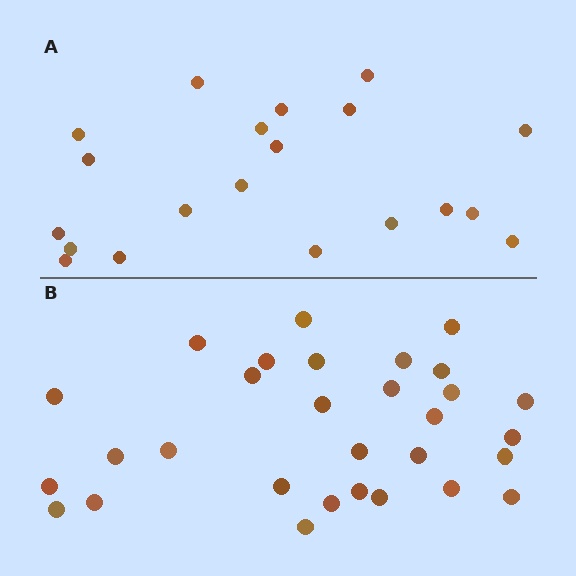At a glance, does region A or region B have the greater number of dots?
Region B (the bottom region) has more dots.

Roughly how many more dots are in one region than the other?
Region B has roughly 10 or so more dots than region A.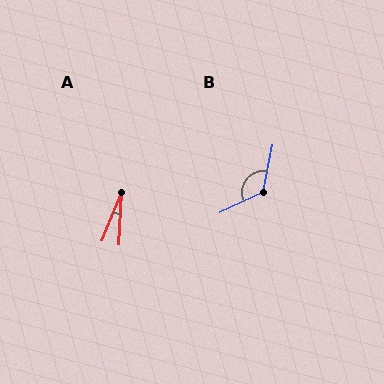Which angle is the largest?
B, at approximately 126 degrees.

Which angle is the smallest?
A, at approximately 18 degrees.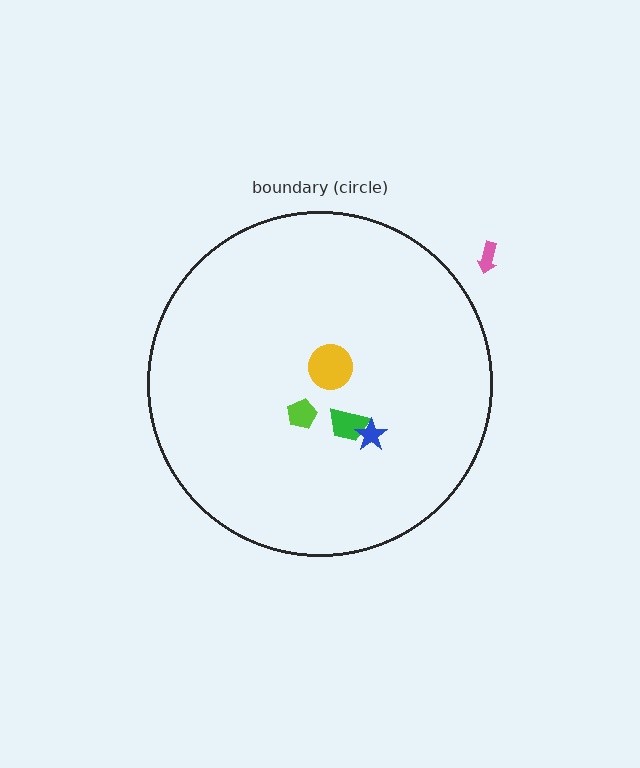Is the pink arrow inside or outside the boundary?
Outside.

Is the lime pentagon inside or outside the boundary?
Inside.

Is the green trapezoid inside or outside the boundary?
Inside.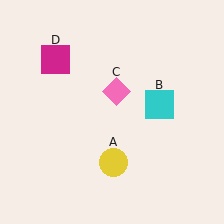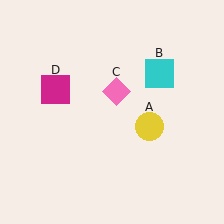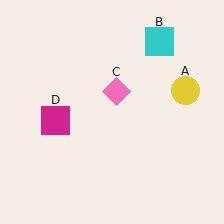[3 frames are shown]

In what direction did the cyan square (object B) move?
The cyan square (object B) moved up.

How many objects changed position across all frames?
3 objects changed position: yellow circle (object A), cyan square (object B), magenta square (object D).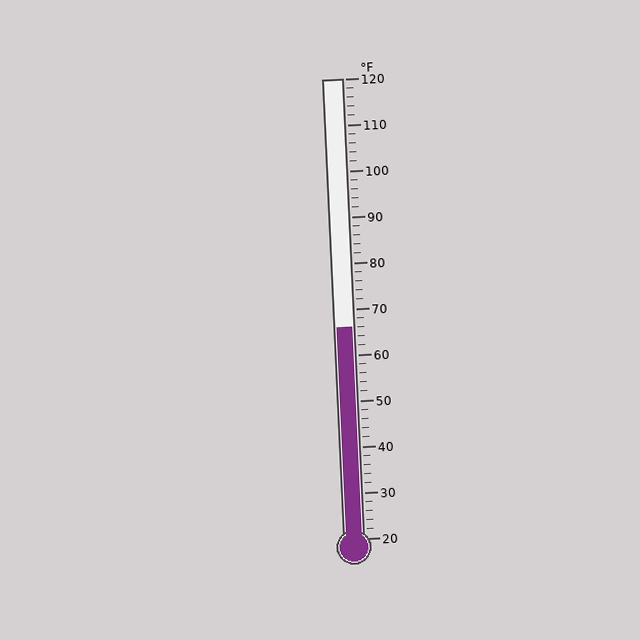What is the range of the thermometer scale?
The thermometer scale ranges from 20°F to 120°F.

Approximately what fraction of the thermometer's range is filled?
The thermometer is filled to approximately 45% of its range.